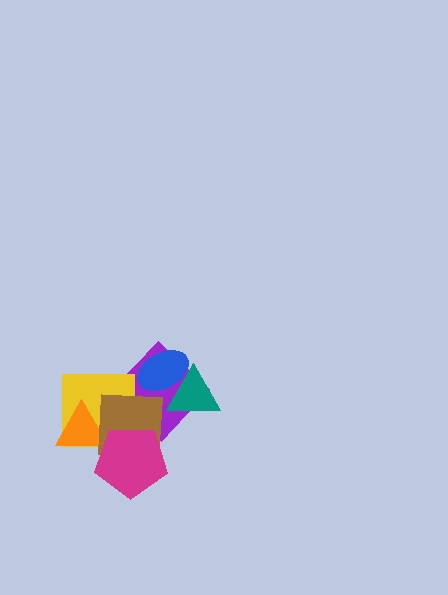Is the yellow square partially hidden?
Yes, it is partially covered by another shape.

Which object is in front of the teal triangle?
The blue ellipse is in front of the teal triangle.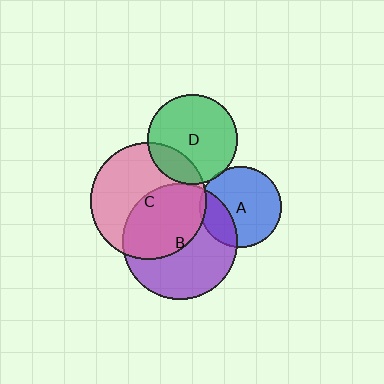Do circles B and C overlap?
Yes.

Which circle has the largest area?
Circle C (pink).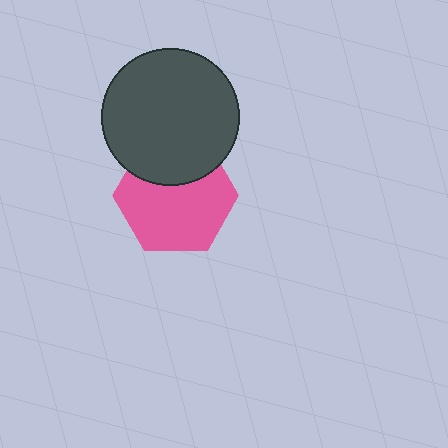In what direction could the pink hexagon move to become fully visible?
The pink hexagon could move down. That would shift it out from behind the dark gray circle entirely.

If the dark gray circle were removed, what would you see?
You would see the complete pink hexagon.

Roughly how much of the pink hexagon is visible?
Most of it is visible (roughly 69%).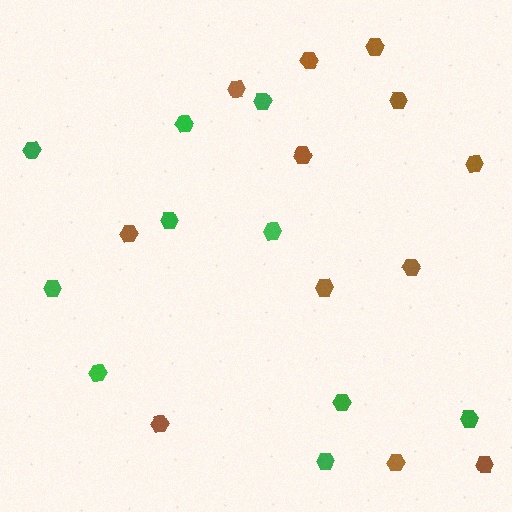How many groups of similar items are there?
There are 2 groups: one group of green hexagons (10) and one group of brown hexagons (12).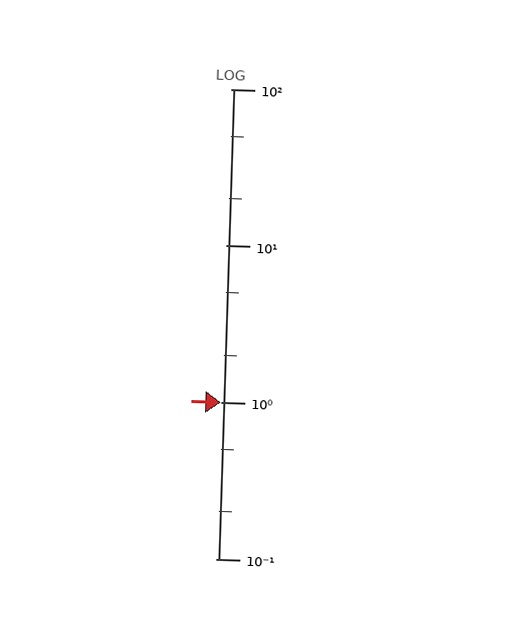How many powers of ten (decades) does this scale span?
The scale spans 3 decades, from 0.1 to 100.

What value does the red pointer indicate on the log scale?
The pointer indicates approximately 1.